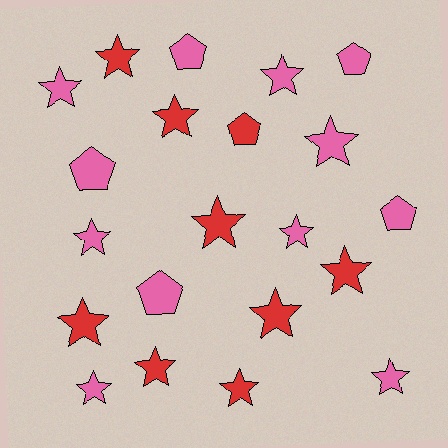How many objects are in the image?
There are 21 objects.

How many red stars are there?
There are 8 red stars.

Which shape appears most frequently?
Star, with 15 objects.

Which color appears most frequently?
Pink, with 12 objects.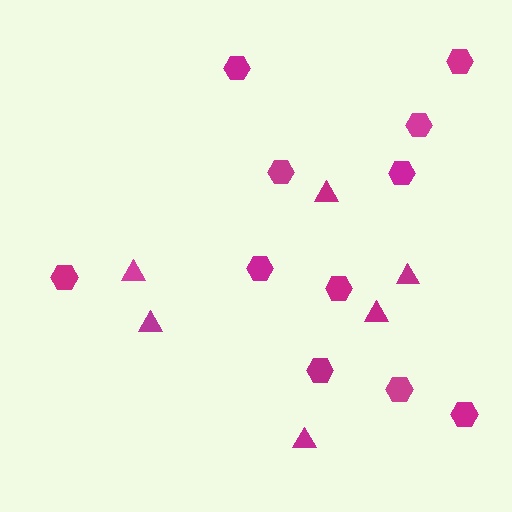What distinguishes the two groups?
There are 2 groups: one group of triangles (6) and one group of hexagons (11).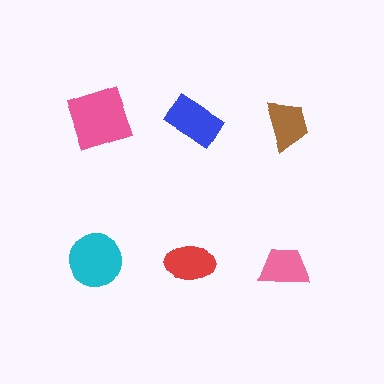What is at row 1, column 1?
A pink square.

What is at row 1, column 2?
A blue rectangle.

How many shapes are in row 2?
3 shapes.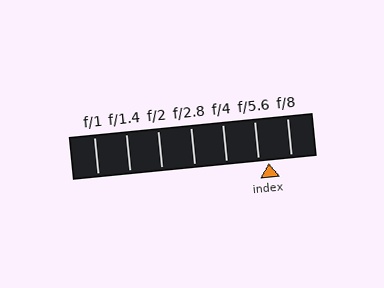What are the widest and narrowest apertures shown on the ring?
The widest aperture shown is f/1 and the narrowest is f/8.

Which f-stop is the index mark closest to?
The index mark is closest to f/5.6.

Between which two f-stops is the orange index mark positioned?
The index mark is between f/5.6 and f/8.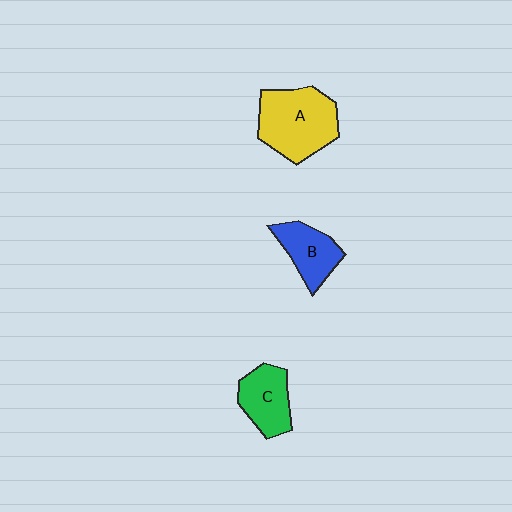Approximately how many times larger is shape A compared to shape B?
Approximately 1.7 times.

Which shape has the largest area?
Shape A (yellow).